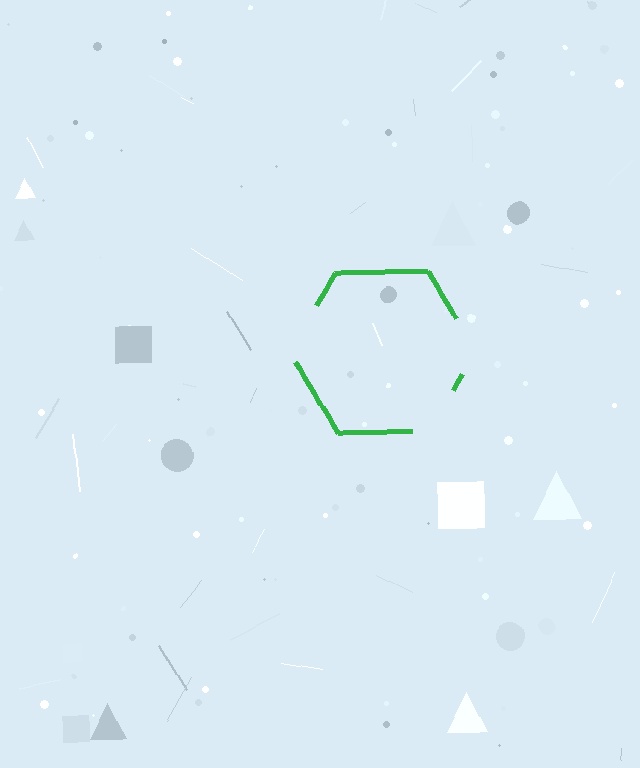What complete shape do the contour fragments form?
The contour fragments form a hexagon.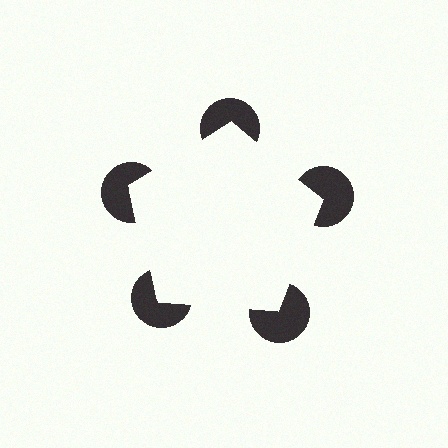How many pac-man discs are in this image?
There are 5 — one at each vertex of the illusory pentagon.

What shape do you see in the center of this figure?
An illusory pentagon — its edges are inferred from the aligned wedge cuts in the pac-man discs, not physically drawn.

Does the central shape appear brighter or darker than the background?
It typically appears slightly brighter than the background, even though no actual brightness change is drawn.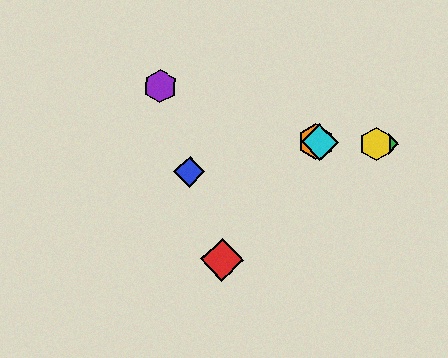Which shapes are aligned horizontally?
The green diamond, the yellow hexagon, the orange hexagon, the cyan diamond are aligned horizontally.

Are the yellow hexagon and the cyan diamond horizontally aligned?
Yes, both are at y≈144.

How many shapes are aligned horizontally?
4 shapes (the green diamond, the yellow hexagon, the orange hexagon, the cyan diamond) are aligned horizontally.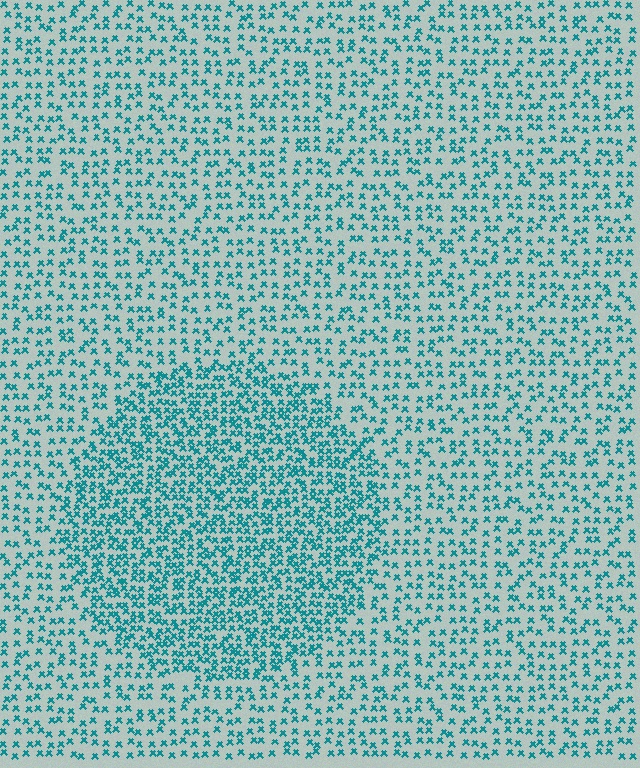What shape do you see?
I see a circle.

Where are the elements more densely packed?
The elements are more densely packed inside the circle boundary.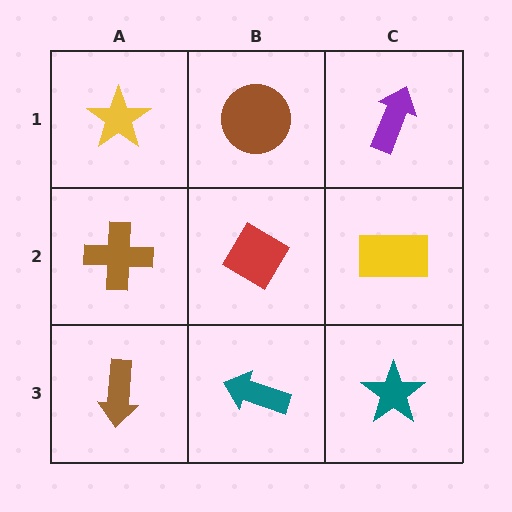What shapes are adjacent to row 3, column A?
A brown cross (row 2, column A), a teal arrow (row 3, column B).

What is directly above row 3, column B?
A red diamond.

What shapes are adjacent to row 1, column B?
A red diamond (row 2, column B), a yellow star (row 1, column A), a purple arrow (row 1, column C).